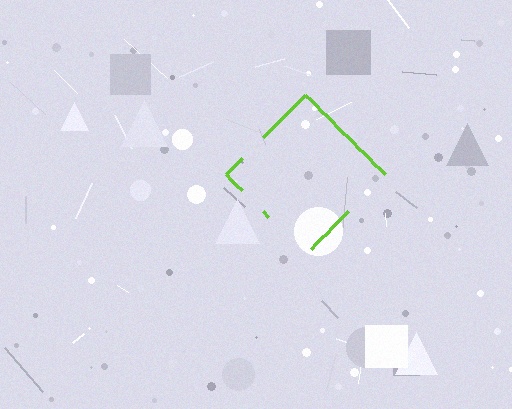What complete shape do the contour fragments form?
The contour fragments form a diamond.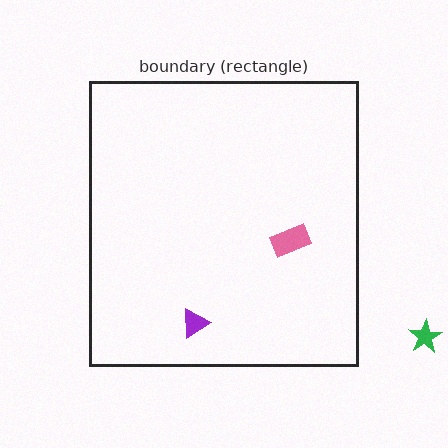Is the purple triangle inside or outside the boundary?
Inside.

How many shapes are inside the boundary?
2 inside, 1 outside.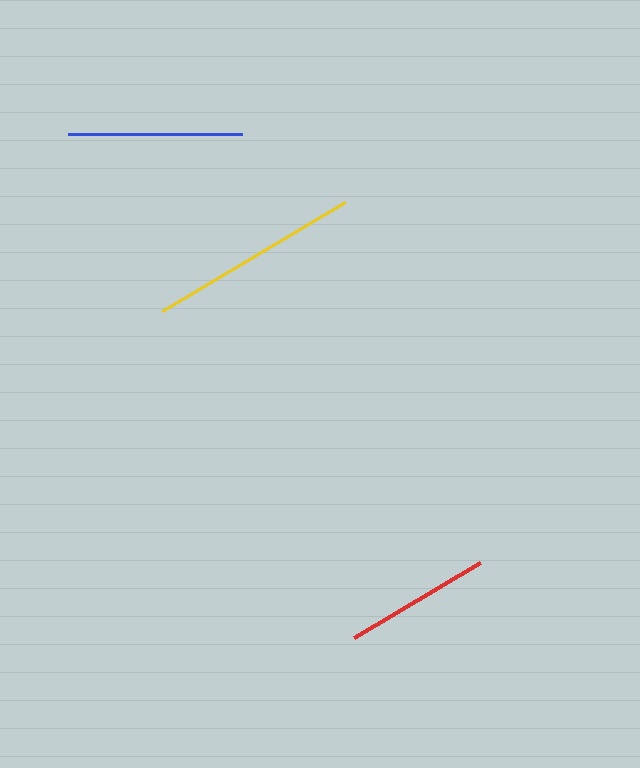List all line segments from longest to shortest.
From longest to shortest: yellow, blue, red.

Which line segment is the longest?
The yellow line is the longest at approximately 213 pixels.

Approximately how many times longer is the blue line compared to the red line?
The blue line is approximately 1.2 times the length of the red line.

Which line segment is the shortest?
The red line is the shortest at approximately 146 pixels.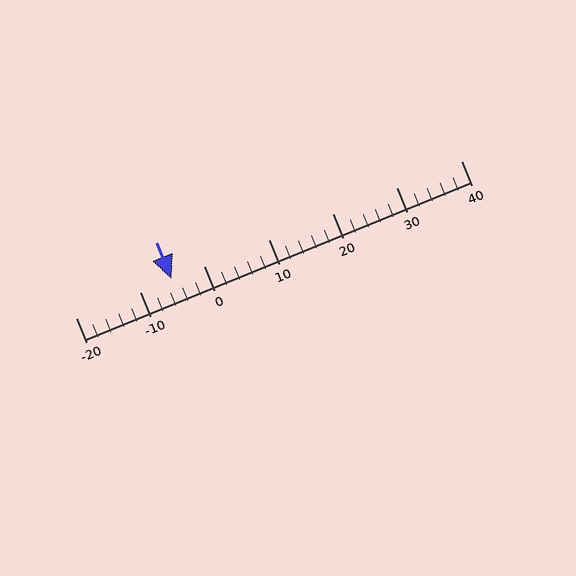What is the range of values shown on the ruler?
The ruler shows values from -20 to 40.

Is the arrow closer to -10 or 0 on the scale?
The arrow is closer to -10.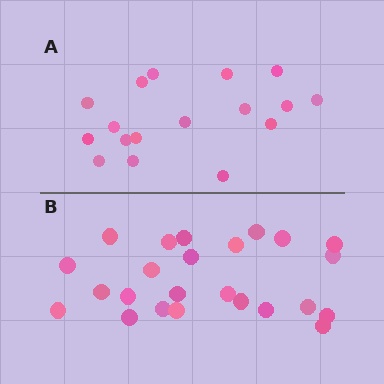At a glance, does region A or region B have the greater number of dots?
Region B (the bottom region) has more dots.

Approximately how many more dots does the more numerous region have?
Region B has roughly 8 or so more dots than region A.